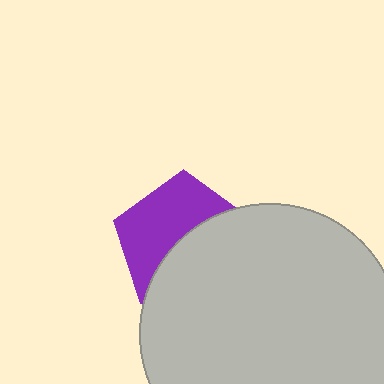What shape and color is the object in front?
The object in front is a light gray circle.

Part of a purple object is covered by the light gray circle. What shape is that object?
It is a pentagon.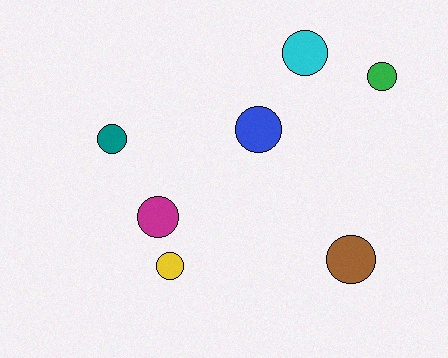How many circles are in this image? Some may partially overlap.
There are 7 circles.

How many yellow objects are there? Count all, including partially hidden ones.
There is 1 yellow object.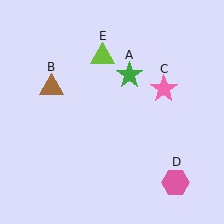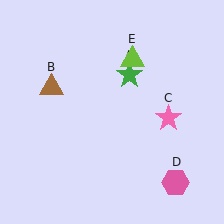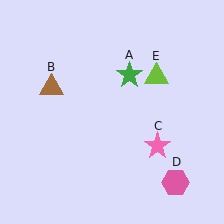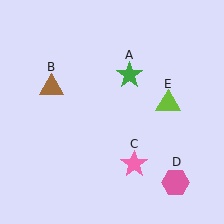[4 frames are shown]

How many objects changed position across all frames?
2 objects changed position: pink star (object C), lime triangle (object E).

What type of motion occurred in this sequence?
The pink star (object C), lime triangle (object E) rotated clockwise around the center of the scene.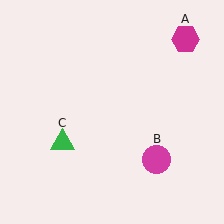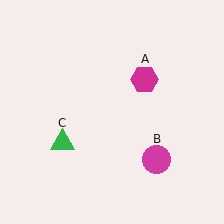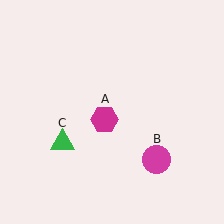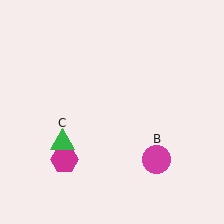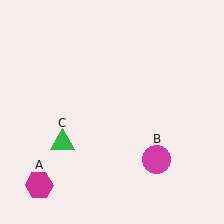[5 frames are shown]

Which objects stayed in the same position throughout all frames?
Magenta circle (object B) and green triangle (object C) remained stationary.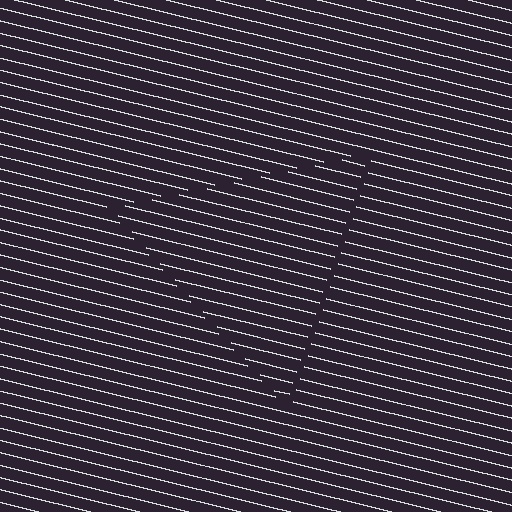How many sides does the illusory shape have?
3 sides — the line-ends trace a triangle.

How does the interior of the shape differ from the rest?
The interior of the shape contains the same grating, shifted by half a period — the contour is defined by the phase discontinuity where line-ends from the inner and outer gratings abut.